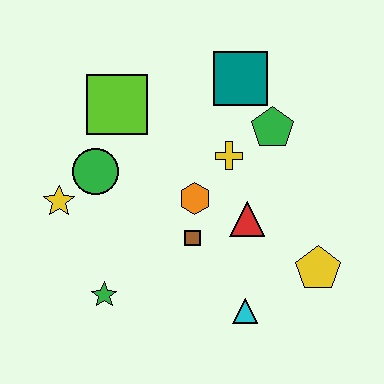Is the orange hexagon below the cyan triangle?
No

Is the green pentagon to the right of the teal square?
Yes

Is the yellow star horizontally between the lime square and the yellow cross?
No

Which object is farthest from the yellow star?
The yellow pentagon is farthest from the yellow star.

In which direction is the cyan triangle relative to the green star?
The cyan triangle is to the right of the green star.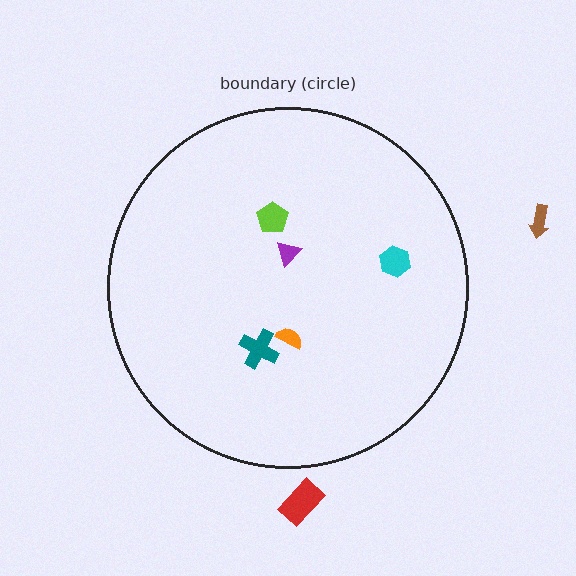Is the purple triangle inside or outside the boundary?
Inside.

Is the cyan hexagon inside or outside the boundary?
Inside.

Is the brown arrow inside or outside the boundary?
Outside.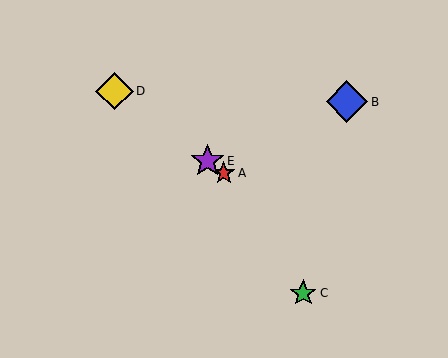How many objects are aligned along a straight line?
3 objects (A, D, E) are aligned along a straight line.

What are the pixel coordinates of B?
Object B is at (347, 102).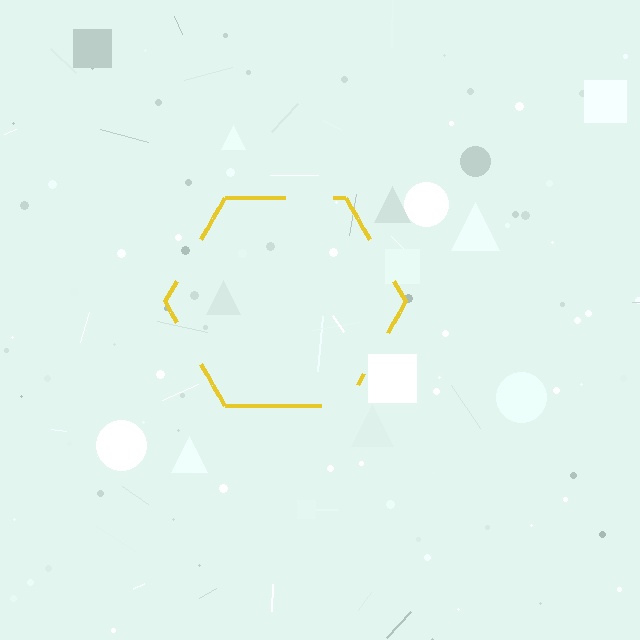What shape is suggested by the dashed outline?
The dashed outline suggests a hexagon.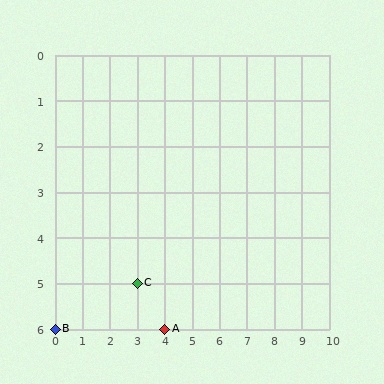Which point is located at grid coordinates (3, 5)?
Point C is at (3, 5).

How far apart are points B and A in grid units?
Points B and A are 4 columns apart.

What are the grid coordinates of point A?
Point A is at grid coordinates (4, 6).